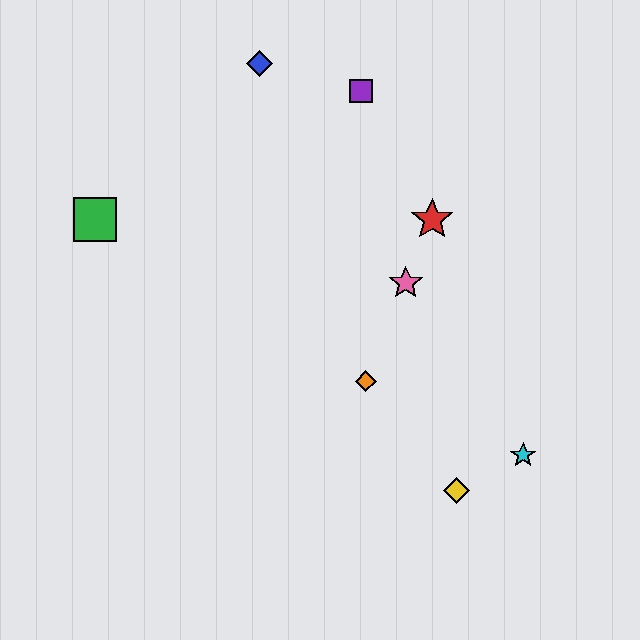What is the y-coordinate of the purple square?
The purple square is at y≈91.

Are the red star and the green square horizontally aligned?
Yes, both are at y≈220.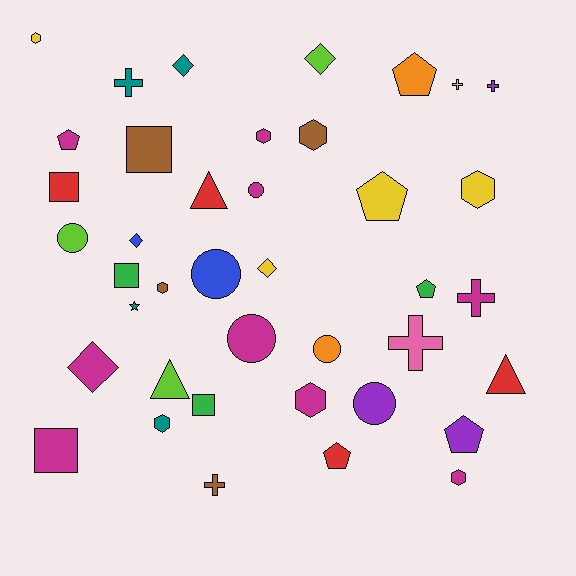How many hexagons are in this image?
There are 8 hexagons.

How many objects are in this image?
There are 40 objects.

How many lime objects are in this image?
There are 3 lime objects.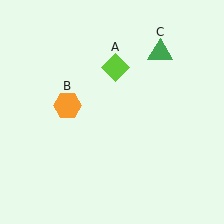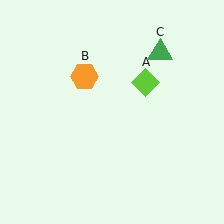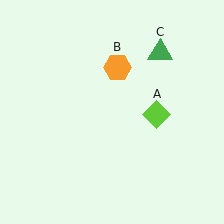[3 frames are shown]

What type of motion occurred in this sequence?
The lime diamond (object A), orange hexagon (object B) rotated clockwise around the center of the scene.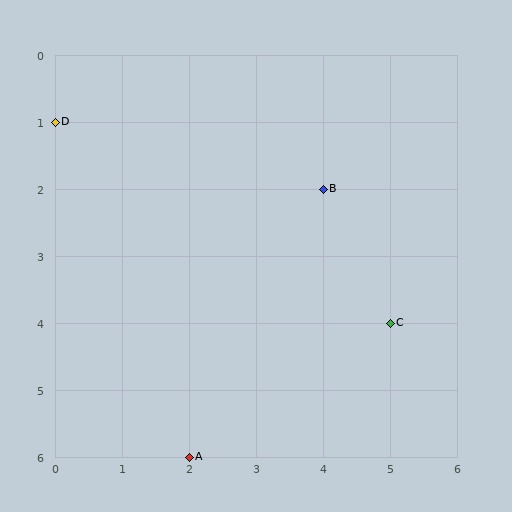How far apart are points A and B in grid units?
Points A and B are 2 columns and 4 rows apart (about 4.5 grid units diagonally).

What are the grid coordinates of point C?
Point C is at grid coordinates (5, 4).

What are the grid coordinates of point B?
Point B is at grid coordinates (4, 2).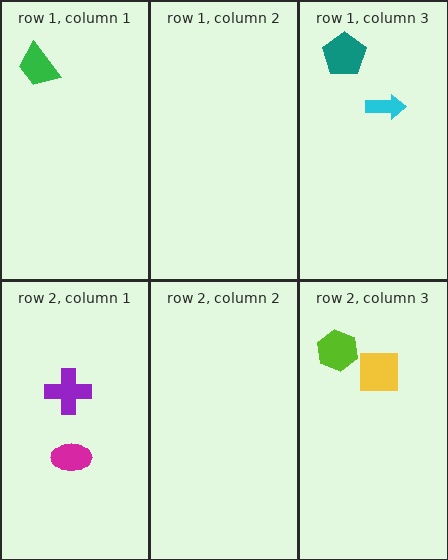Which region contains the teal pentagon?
The row 1, column 3 region.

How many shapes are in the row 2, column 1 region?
2.